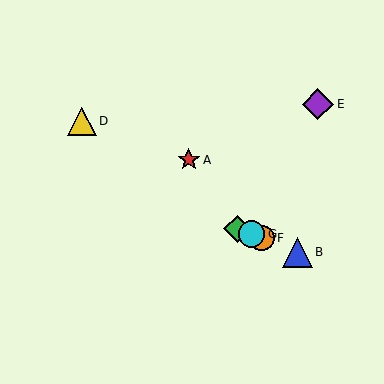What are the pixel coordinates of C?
Object C is at (237, 229).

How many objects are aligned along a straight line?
4 objects (B, C, F, G) are aligned along a straight line.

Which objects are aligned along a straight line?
Objects B, C, F, G are aligned along a straight line.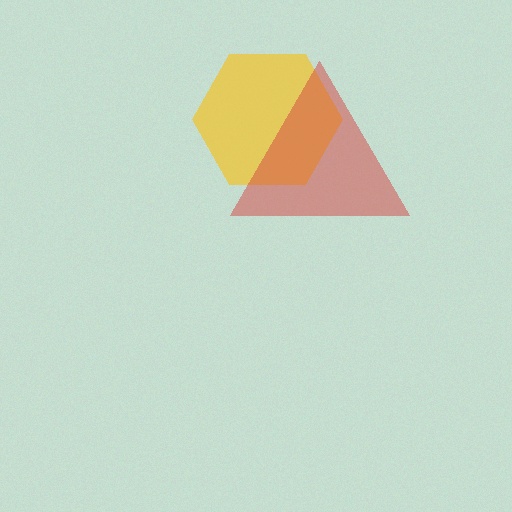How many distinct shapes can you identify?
There are 2 distinct shapes: a yellow hexagon, a red triangle.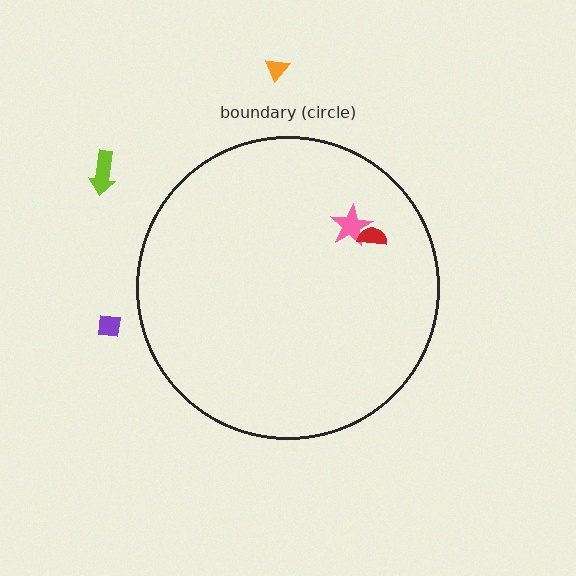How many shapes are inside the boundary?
2 inside, 3 outside.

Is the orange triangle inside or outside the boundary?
Outside.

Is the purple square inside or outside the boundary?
Outside.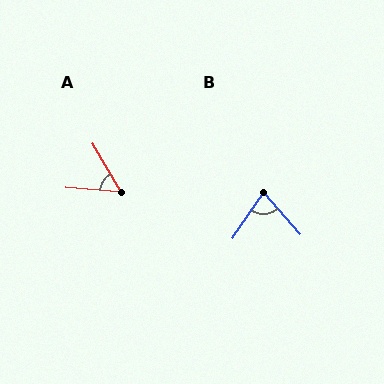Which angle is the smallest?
A, at approximately 55 degrees.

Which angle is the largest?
B, at approximately 75 degrees.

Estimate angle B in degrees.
Approximately 75 degrees.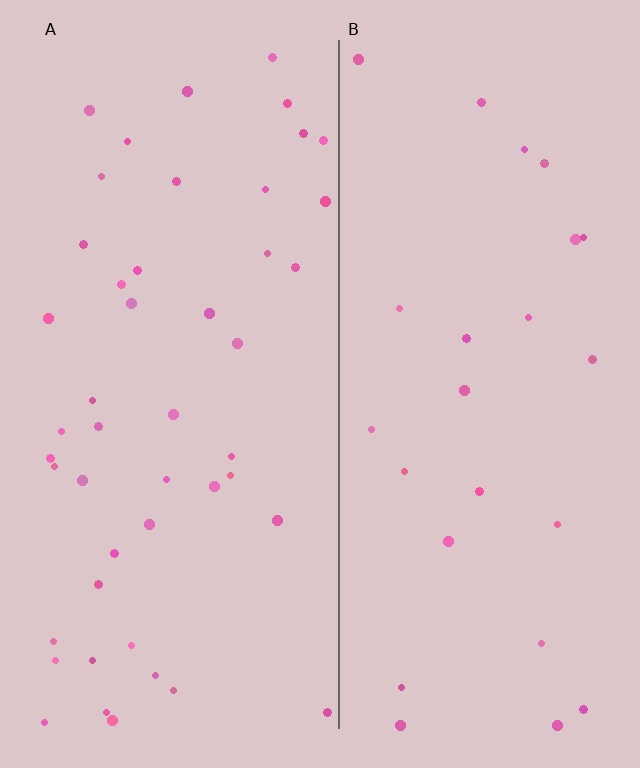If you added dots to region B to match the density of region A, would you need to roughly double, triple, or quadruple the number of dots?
Approximately double.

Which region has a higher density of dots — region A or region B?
A (the left).